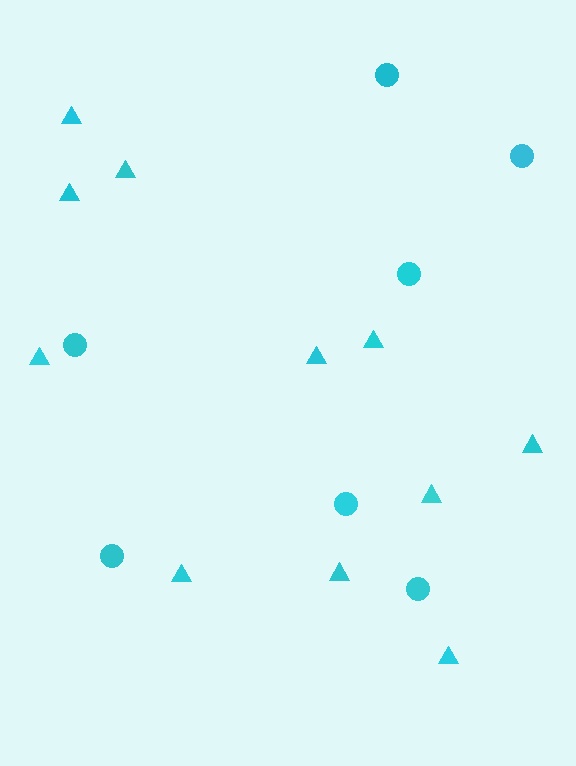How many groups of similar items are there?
There are 2 groups: one group of triangles (11) and one group of circles (7).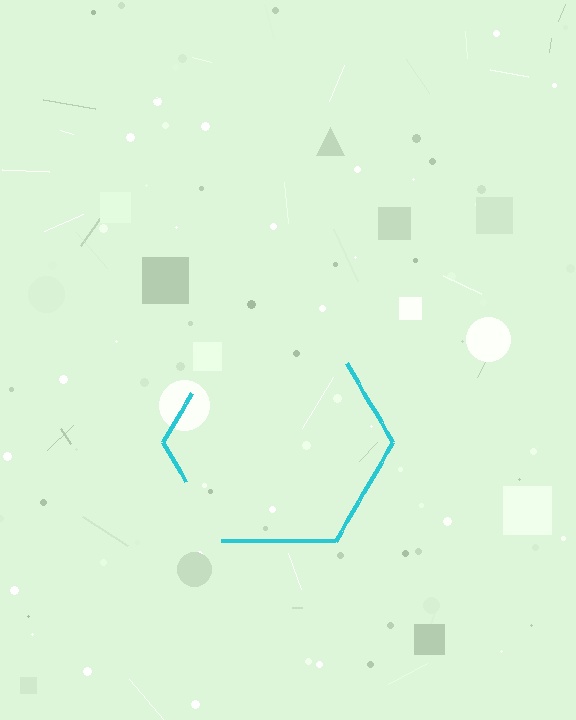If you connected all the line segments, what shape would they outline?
They would outline a hexagon.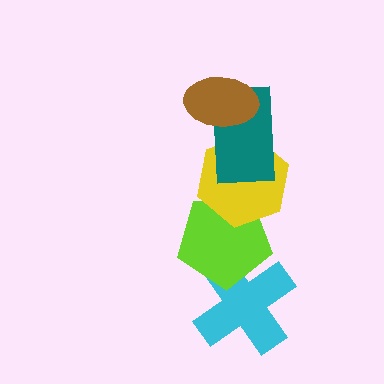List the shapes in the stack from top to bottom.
From top to bottom: the brown ellipse, the teal rectangle, the yellow hexagon, the lime pentagon, the cyan cross.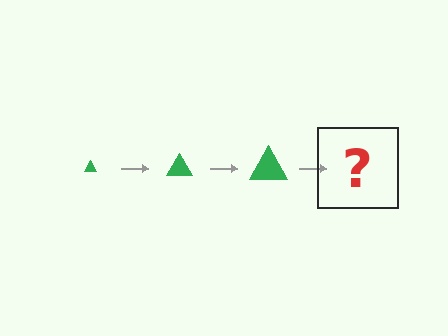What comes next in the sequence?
The next element should be a green triangle, larger than the previous one.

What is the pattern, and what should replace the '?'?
The pattern is that the triangle gets progressively larger each step. The '?' should be a green triangle, larger than the previous one.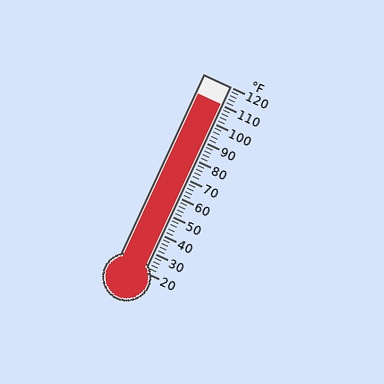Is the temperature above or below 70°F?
The temperature is above 70°F.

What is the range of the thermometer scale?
The thermometer scale ranges from 20°F to 120°F.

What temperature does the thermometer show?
The thermometer shows approximately 110°F.